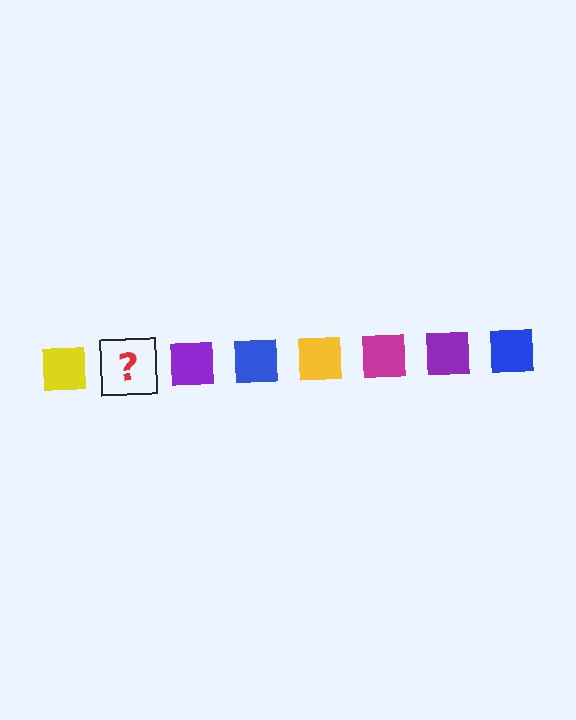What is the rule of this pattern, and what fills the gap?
The rule is that the pattern cycles through yellow, magenta, purple, blue squares. The gap should be filled with a magenta square.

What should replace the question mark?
The question mark should be replaced with a magenta square.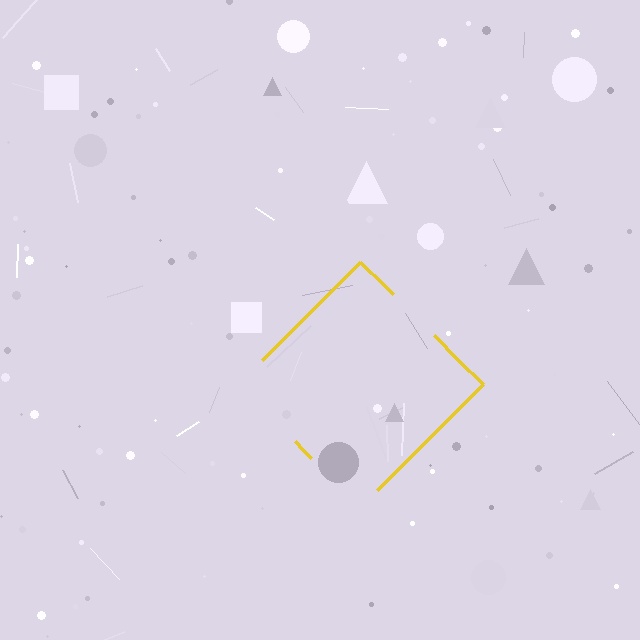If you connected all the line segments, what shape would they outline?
They would outline a diamond.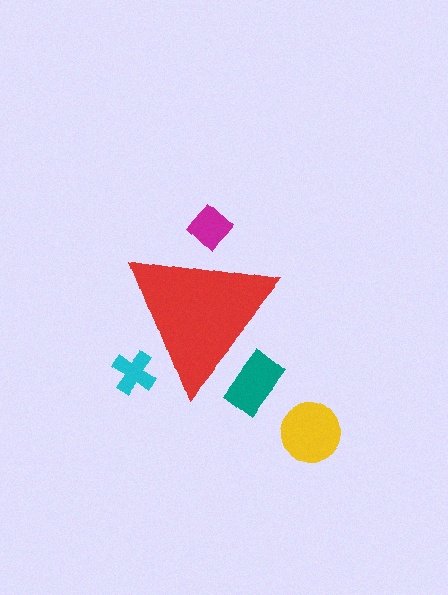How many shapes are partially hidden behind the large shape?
3 shapes are partially hidden.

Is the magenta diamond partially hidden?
Yes, the magenta diamond is partially hidden behind the red triangle.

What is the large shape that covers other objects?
A red triangle.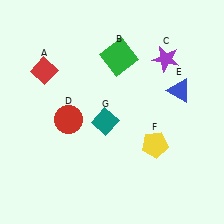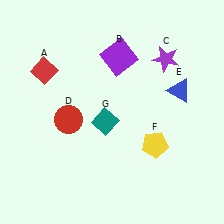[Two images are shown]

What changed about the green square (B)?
In Image 1, B is green. In Image 2, it changed to purple.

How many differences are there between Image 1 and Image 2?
There is 1 difference between the two images.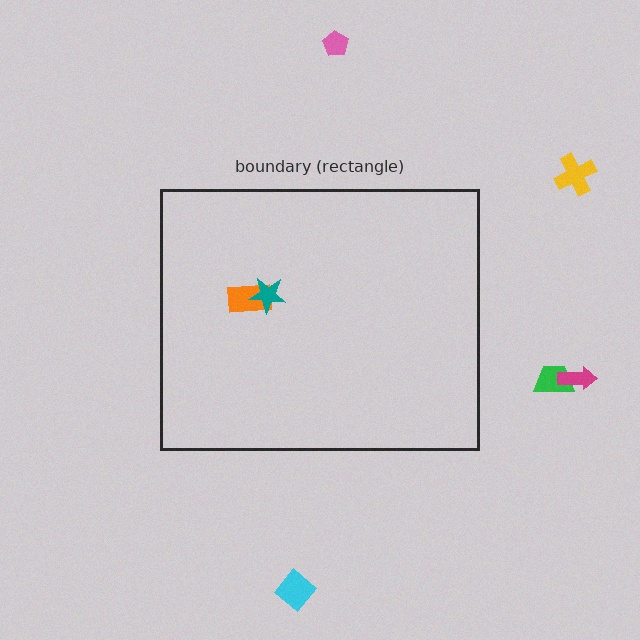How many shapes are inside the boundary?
2 inside, 5 outside.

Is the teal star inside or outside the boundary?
Inside.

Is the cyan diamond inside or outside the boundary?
Outside.